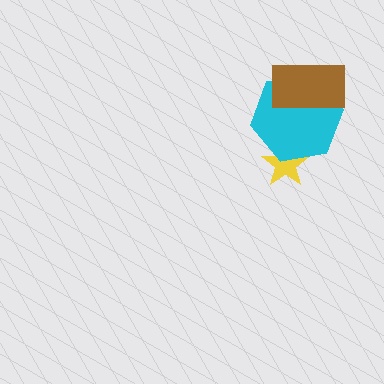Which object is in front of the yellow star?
The cyan hexagon is in front of the yellow star.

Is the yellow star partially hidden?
Yes, it is partially covered by another shape.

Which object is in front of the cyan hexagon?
The brown rectangle is in front of the cyan hexagon.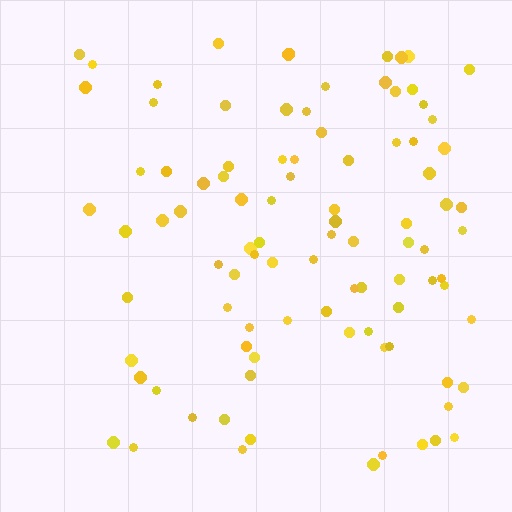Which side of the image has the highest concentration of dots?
The right.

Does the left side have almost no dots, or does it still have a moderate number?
Still a moderate number, just noticeably fewer than the right.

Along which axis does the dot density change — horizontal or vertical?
Horizontal.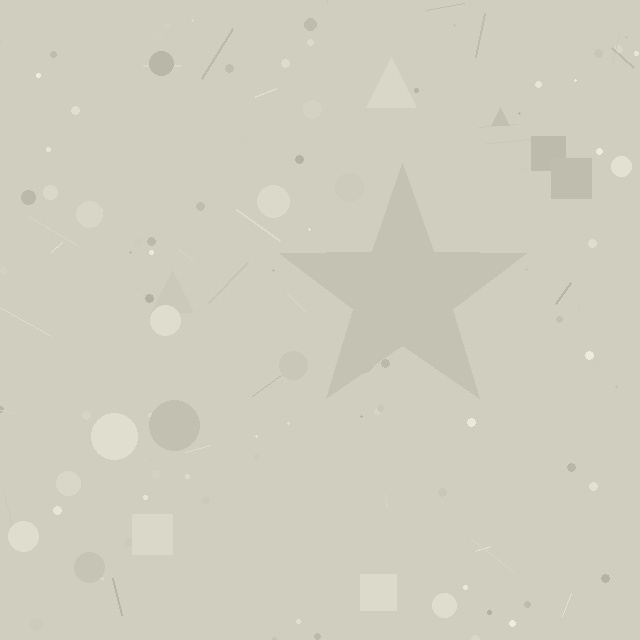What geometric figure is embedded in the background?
A star is embedded in the background.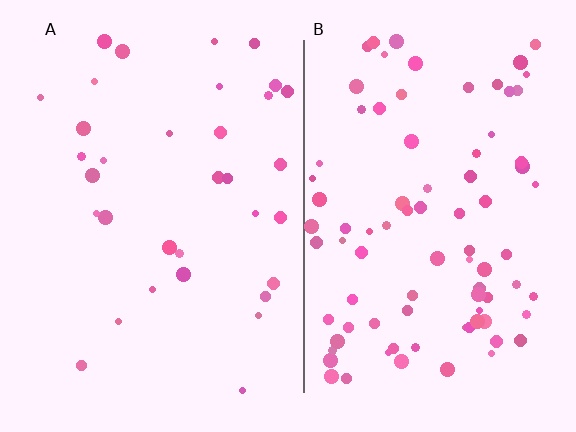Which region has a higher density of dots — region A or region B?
B (the right).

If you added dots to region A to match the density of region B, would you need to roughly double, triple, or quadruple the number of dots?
Approximately triple.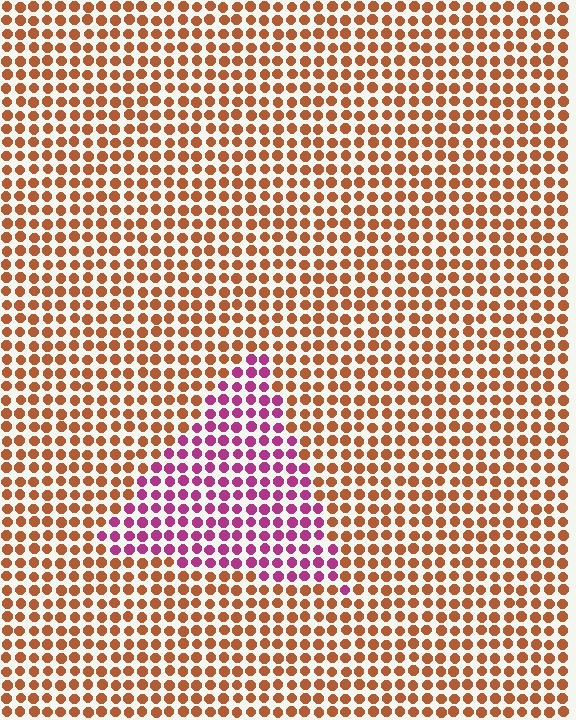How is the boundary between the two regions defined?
The boundary is defined purely by a slight shift in hue (about 60 degrees). Spacing, size, and orientation are identical on both sides.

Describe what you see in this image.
The image is filled with small brown elements in a uniform arrangement. A triangle-shaped region is visible where the elements are tinted to a slightly different hue, forming a subtle color boundary.